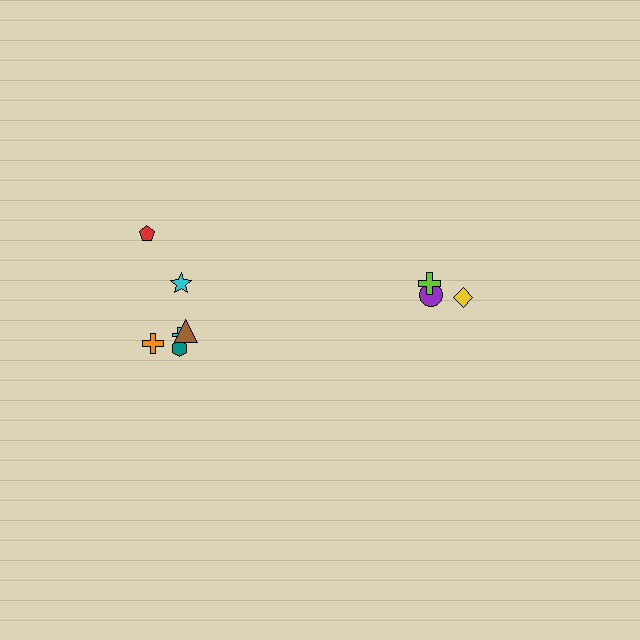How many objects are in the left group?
There are 6 objects.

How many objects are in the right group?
There are 3 objects.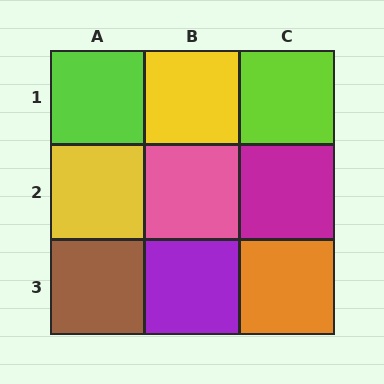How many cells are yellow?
2 cells are yellow.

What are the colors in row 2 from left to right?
Yellow, pink, magenta.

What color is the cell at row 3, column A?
Brown.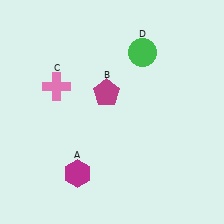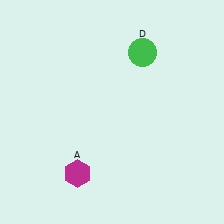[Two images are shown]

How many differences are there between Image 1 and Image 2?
There are 2 differences between the two images.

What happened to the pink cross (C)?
The pink cross (C) was removed in Image 2. It was in the top-left area of Image 1.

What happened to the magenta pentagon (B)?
The magenta pentagon (B) was removed in Image 2. It was in the top-left area of Image 1.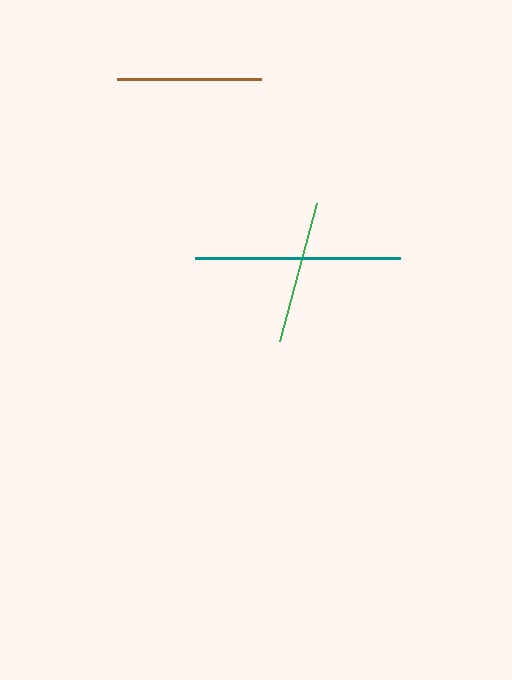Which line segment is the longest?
The teal line is the longest at approximately 205 pixels.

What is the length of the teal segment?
The teal segment is approximately 205 pixels long.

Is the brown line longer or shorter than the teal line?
The teal line is longer than the brown line.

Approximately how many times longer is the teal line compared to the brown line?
The teal line is approximately 1.4 times the length of the brown line.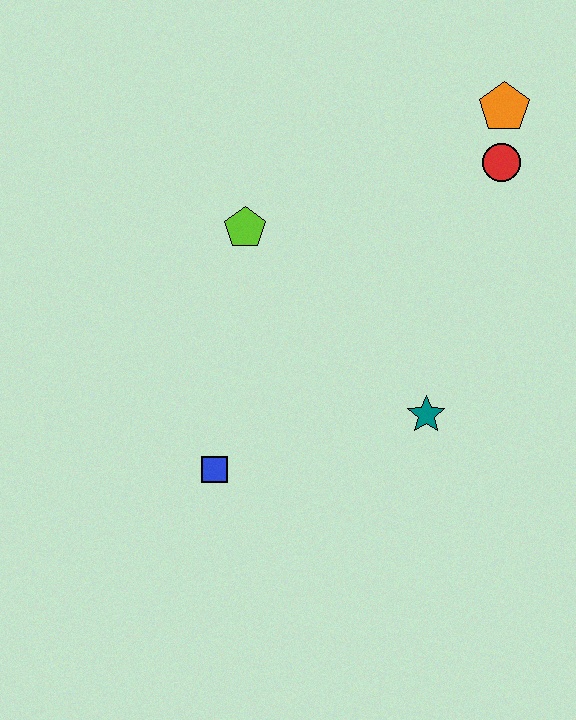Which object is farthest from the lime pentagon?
The orange pentagon is farthest from the lime pentagon.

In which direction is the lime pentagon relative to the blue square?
The lime pentagon is above the blue square.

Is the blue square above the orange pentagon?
No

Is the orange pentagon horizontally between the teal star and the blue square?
No